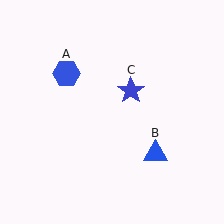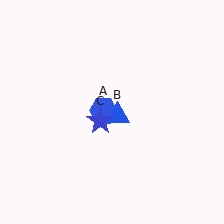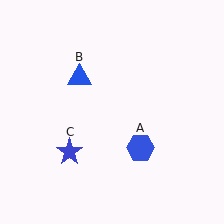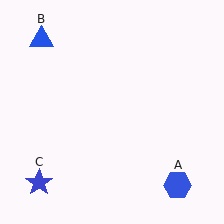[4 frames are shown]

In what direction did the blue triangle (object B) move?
The blue triangle (object B) moved up and to the left.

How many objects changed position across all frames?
3 objects changed position: blue hexagon (object A), blue triangle (object B), blue star (object C).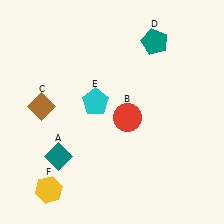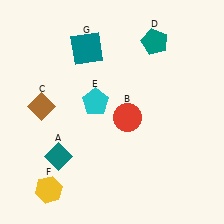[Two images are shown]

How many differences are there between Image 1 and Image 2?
There is 1 difference between the two images.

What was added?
A teal square (G) was added in Image 2.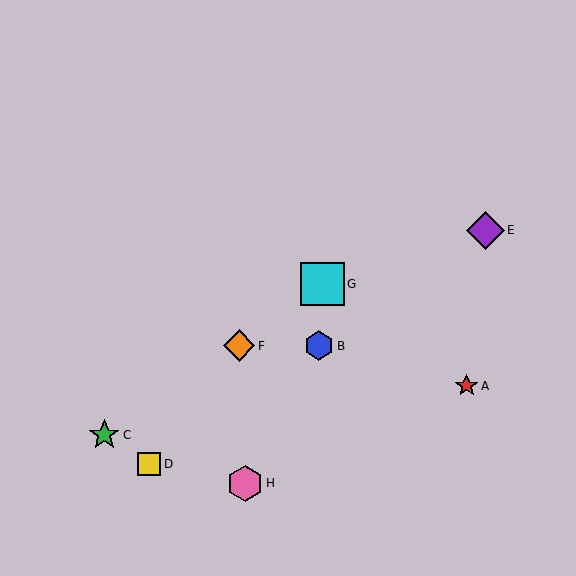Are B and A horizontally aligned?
No, B is at y≈346 and A is at y≈386.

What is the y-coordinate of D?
Object D is at y≈464.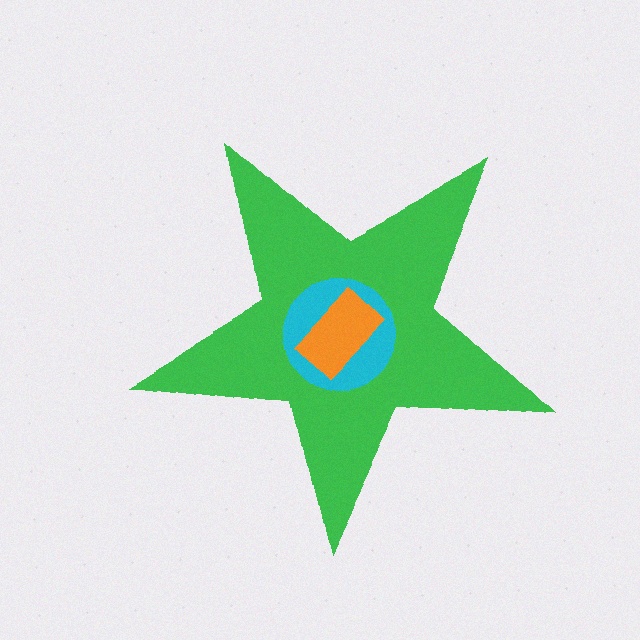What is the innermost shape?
The orange rectangle.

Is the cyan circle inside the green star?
Yes.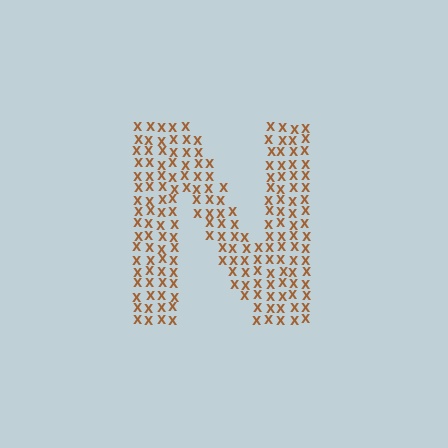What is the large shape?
The large shape is the letter N.